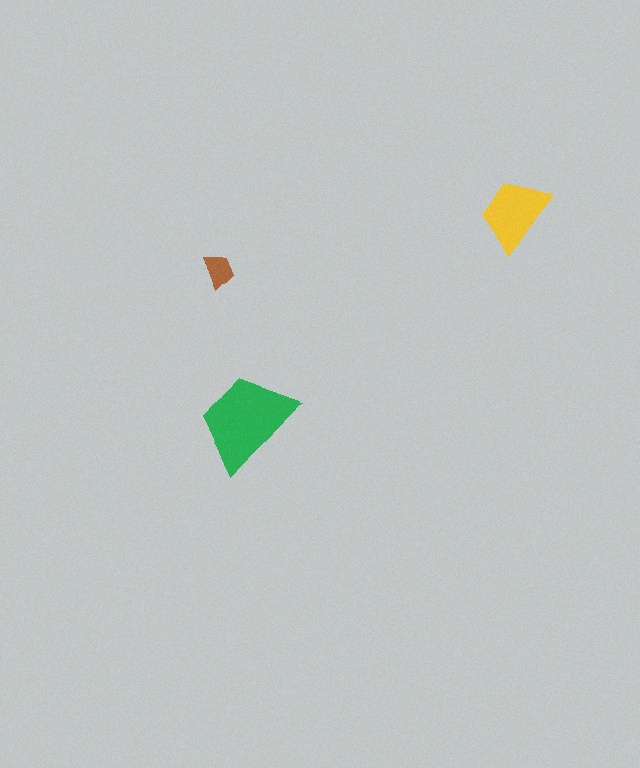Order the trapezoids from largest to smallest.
the green one, the yellow one, the brown one.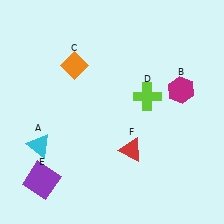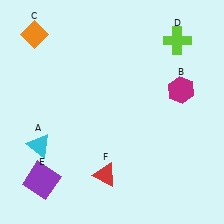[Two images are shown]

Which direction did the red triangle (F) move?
The red triangle (F) moved left.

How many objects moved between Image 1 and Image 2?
3 objects moved between the two images.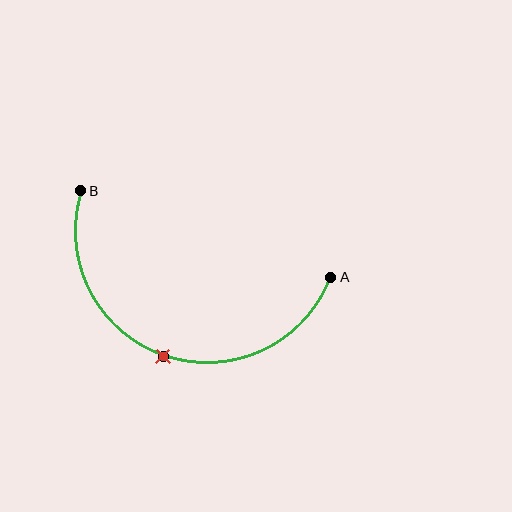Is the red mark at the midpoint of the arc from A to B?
Yes. The red mark lies on the arc at equal arc-length from both A and B — it is the arc midpoint.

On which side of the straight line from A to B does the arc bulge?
The arc bulges below the straight line connecting A and B.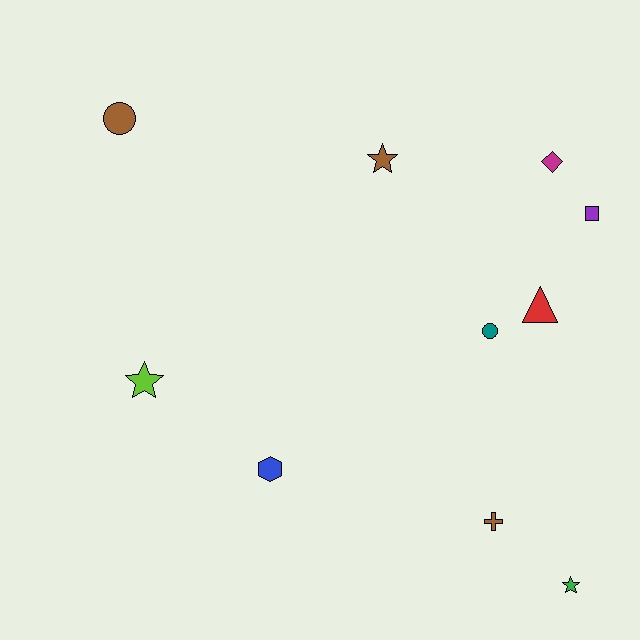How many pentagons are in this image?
There are no pentagons.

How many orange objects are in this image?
There are no orange objects.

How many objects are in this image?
There are 10 objects.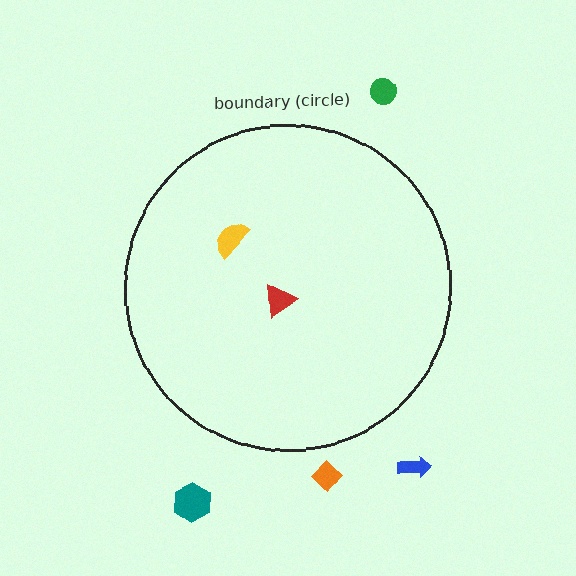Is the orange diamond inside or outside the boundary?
Outside.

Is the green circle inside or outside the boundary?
Outside.